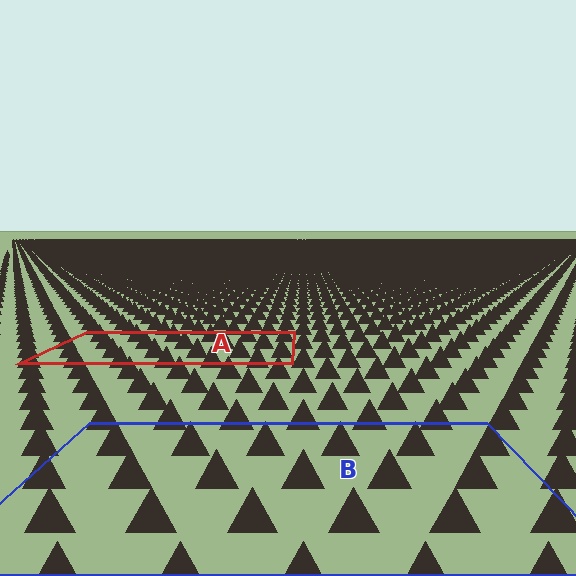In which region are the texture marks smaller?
The texture marks are smaller in region A, because it is farther away.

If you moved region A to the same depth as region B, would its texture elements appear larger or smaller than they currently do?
They would appear larger. At a closer depth, the same texture elements are projected at a bigger on-screen size.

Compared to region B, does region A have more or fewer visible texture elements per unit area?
Region A has more texture elements per unit area — they are packed more densely because it is farther away.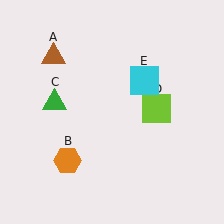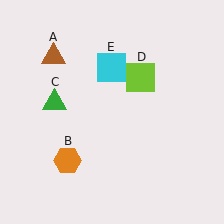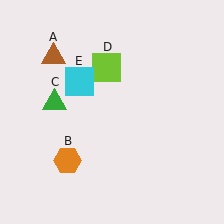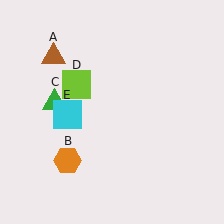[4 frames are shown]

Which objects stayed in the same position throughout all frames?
Brown triangle (object A) and orange hexagon (object B) and green triangle (object C) remained stationary.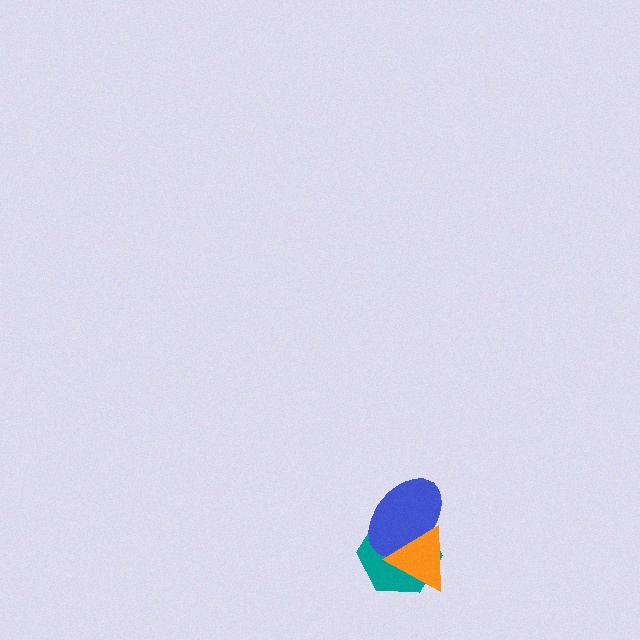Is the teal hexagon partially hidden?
Yes, it is partially covered by another shape.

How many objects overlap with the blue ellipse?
2 objects overlap with the blue ellipse.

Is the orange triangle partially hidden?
No, no other shape covers it.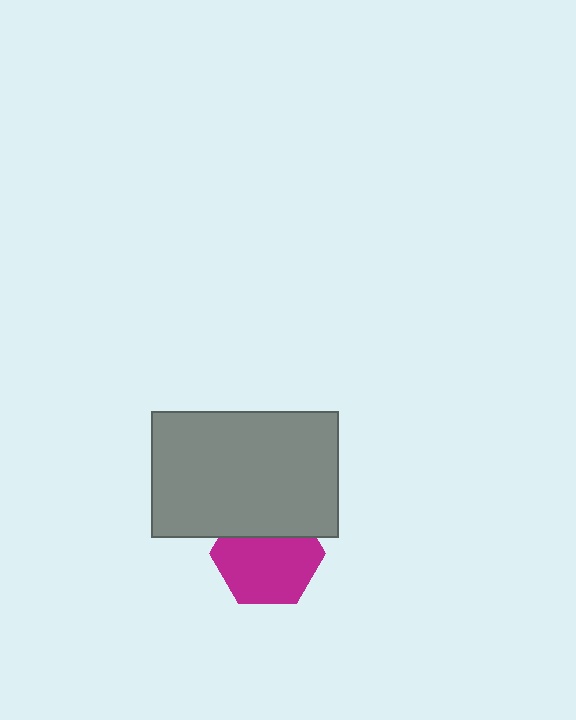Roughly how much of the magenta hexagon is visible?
Most of it is visible (roughly 70%).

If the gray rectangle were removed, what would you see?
You would see the complete magenta hexagon.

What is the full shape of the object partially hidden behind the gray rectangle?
The partially hidden object is a magenta hexagon.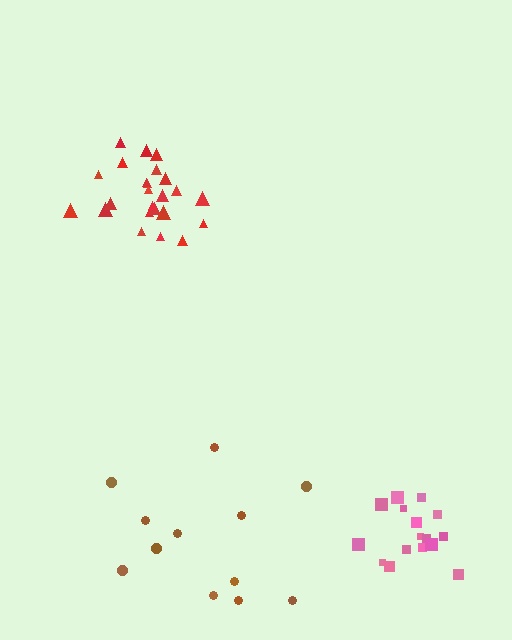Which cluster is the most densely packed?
Pink.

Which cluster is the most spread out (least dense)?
Brown.